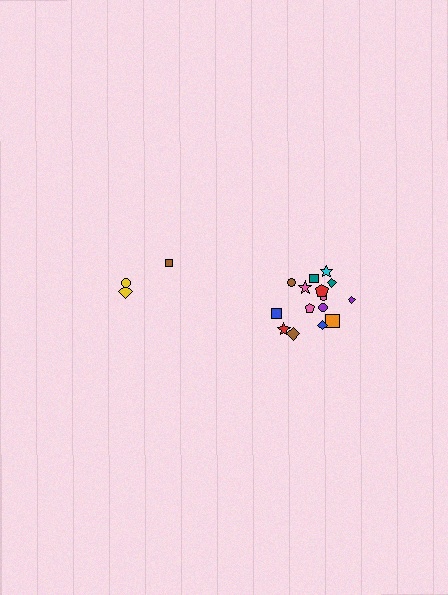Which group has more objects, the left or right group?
The right group.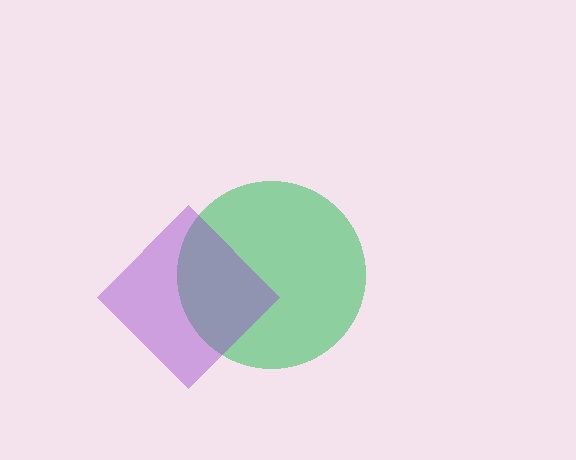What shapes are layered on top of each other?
The layered shapes are: a green circle, a purple diamond.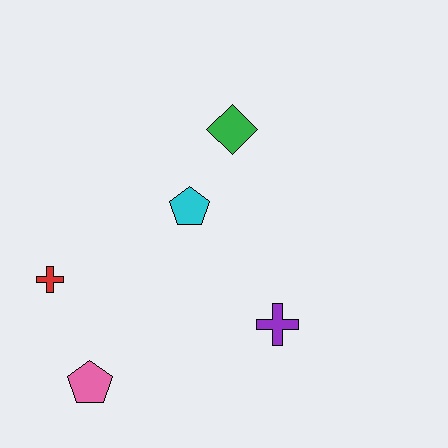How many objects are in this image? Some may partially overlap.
There are 5 objects.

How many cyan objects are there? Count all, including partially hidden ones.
There is 1 cyan object.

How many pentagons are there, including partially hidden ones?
There are 2 pentagons.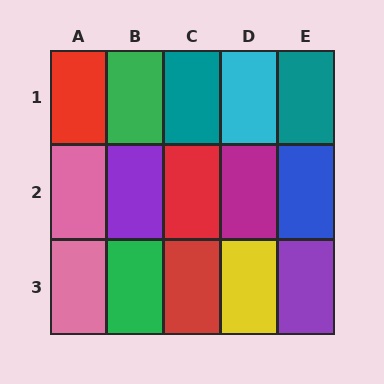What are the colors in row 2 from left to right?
Pink, purple, red, magenta, blue.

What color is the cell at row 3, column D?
Yellow.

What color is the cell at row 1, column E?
Teal.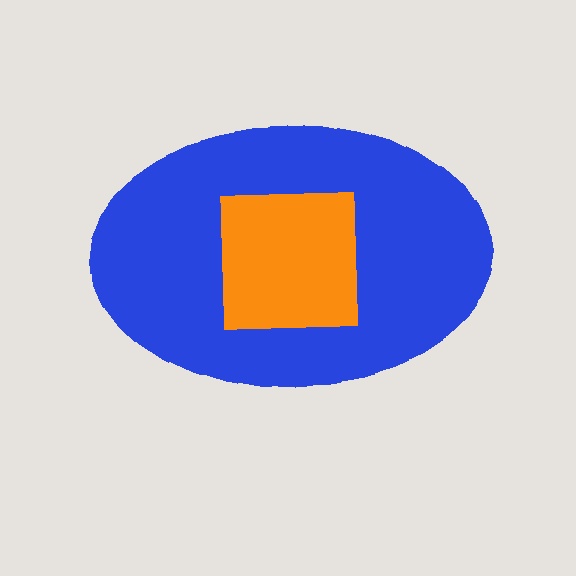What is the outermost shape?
The blue ellipse.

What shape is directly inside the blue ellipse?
The orange square.